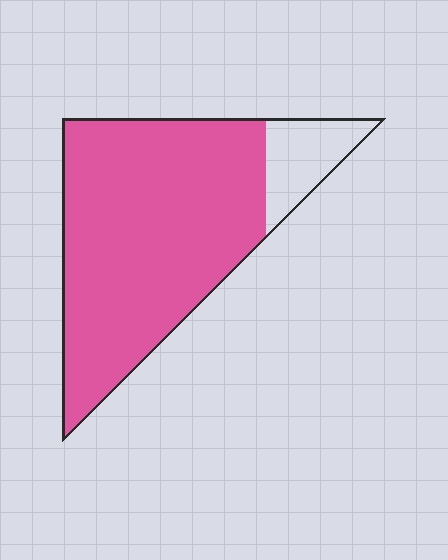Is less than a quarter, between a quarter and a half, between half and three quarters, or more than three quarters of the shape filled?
More than three quarters.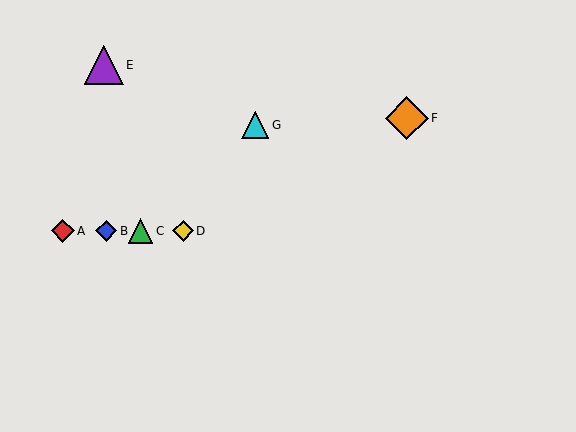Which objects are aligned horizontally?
Objects A, B, C, D are aligned horizontally.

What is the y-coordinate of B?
Object B is at y≈231.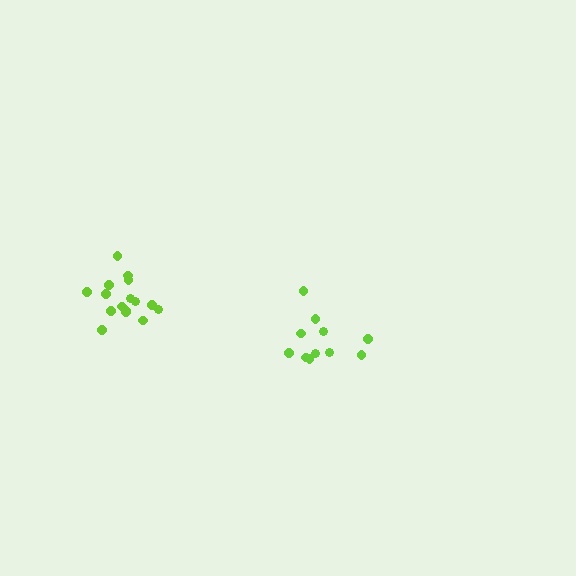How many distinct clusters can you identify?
There are 2 distinct clusters.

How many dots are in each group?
Group 1: 16 dots, Group 2: 11 dots (27 total).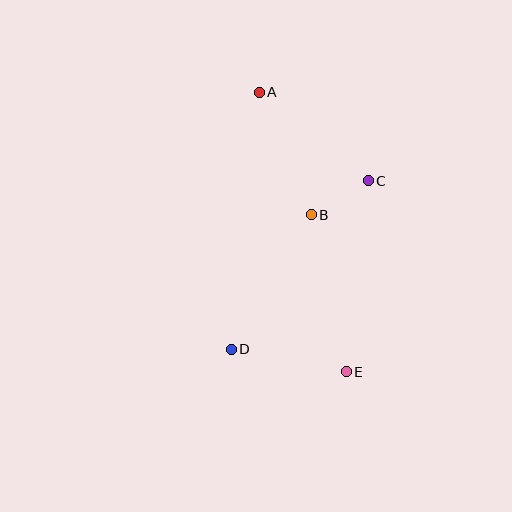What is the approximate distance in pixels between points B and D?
The distance between B and D is approximately 157 pixels.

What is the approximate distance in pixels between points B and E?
The distance between B and E is approximately 161 pixels.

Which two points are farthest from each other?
Points A and E are farthest from each other.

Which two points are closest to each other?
Points B and C are closest to each other.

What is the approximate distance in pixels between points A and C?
The distance between A and C is approximately 140 pixels.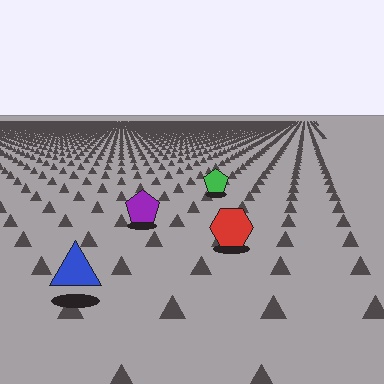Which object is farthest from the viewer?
The green pentagon is farthest from the viewer. It appears smaller and the ground texture around it is denser.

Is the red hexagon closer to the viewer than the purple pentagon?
Yes. The red hexagon is closer — you can tell from the texture gradient: the ground texture is coarser near it.